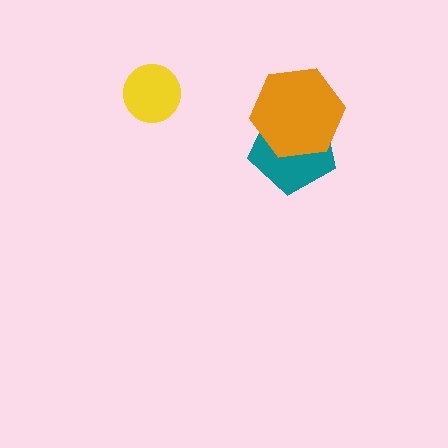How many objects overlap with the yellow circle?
0 objects overlap with the yellow circle.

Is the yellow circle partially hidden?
No, no other shape covers it.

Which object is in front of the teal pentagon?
The orange hexagon is in front of the teal pentagon.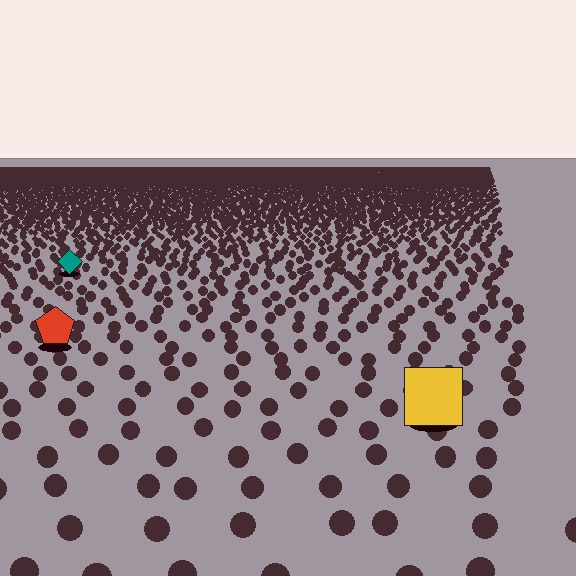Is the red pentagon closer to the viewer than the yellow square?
No. The yellow square is closer — you can tell from the texture gradient: the ground texture is coarser near it.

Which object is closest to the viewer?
The yellow square is closest. The texture marks near it are larger and more spread out.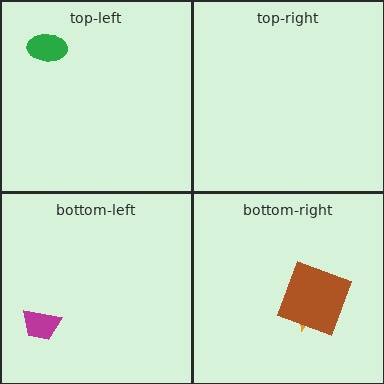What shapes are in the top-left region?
The green ellipse.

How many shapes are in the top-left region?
1.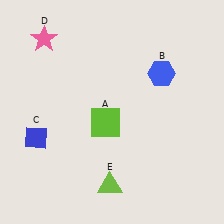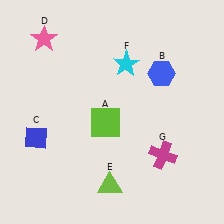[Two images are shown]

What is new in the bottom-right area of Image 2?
A magenta cross (G) was added in the bottom-right area of Image 2.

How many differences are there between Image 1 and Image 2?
There are 2 differences between the two images.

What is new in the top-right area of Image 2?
A cyan star (F) was added in the top-right area of Image 2.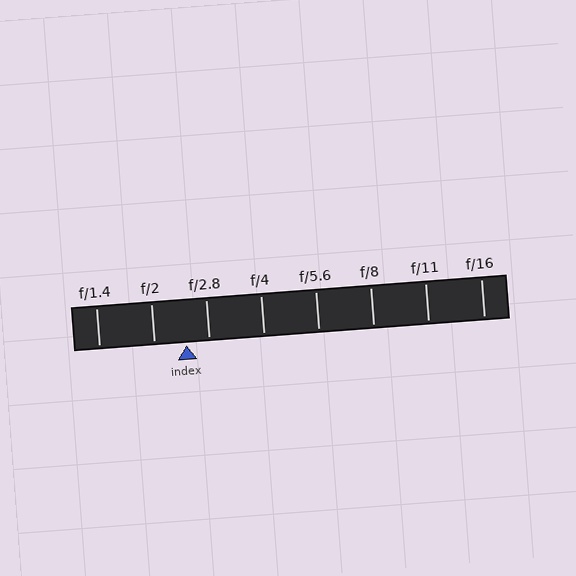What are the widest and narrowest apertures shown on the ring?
The widest aperture shown is f/1.4 and the narrowest is f/16.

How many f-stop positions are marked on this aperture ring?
There are 8 f-stop positions marked.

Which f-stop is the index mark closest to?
The index mark is closest to f/2.8.